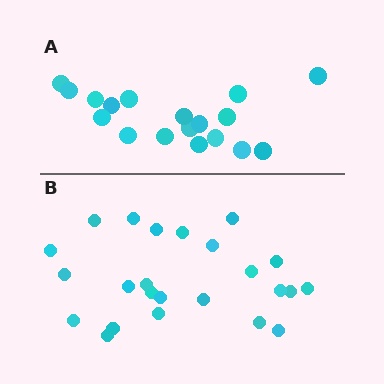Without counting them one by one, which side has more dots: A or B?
Region B (the bottom region) has more dots.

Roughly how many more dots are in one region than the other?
Region B has about 6 more dots than region A.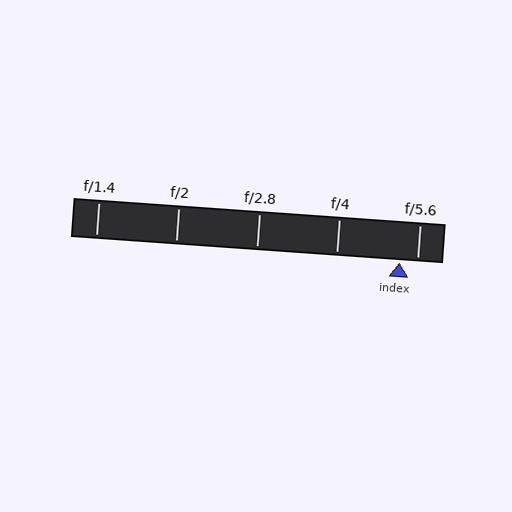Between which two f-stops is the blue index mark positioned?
The index mark is between f/4 and f/5.6.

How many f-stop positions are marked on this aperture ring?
There are 5 f-stop positions marked.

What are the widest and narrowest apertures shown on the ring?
The widest aperture shown is f/1.4 and the narrowest is f/5.6.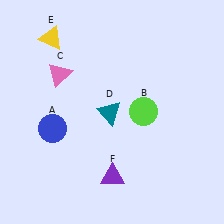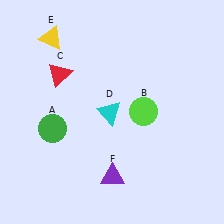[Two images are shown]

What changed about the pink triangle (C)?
In Image 1, C is pink. In Image 2, it changed to red.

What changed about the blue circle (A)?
In Image 1, A is blue. In Image 2, it changed to green.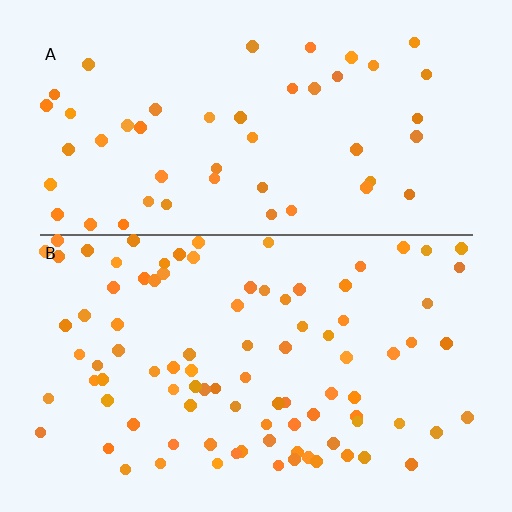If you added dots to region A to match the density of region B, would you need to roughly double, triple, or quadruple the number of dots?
Approximately double.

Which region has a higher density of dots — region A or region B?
B (the bottom).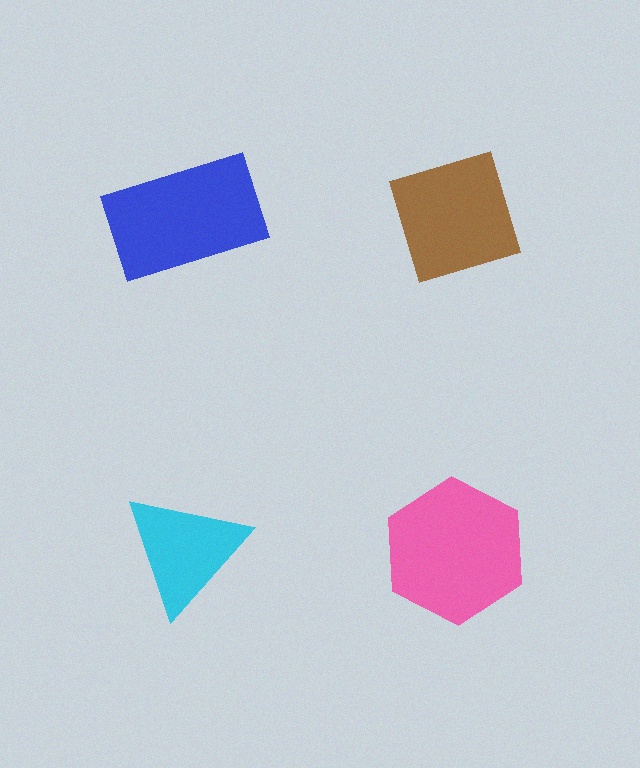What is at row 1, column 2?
A brown diamond.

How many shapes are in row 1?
2 shapes.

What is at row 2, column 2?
A pink hexagon.